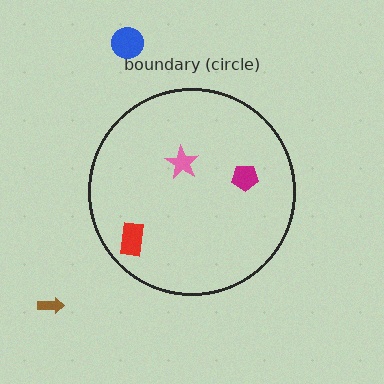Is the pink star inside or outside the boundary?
Inside.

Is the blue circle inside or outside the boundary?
Outside.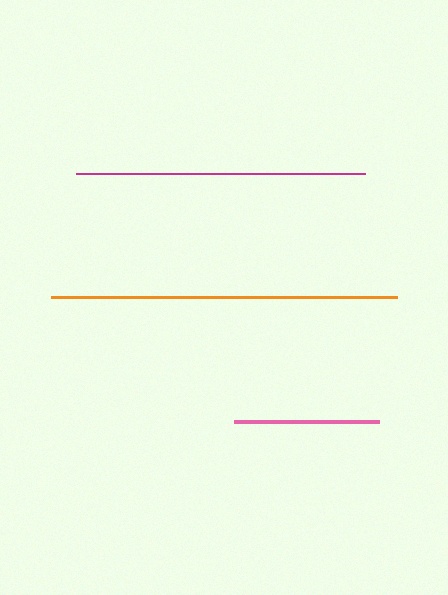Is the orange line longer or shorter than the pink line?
The orange line is longer than the pink line.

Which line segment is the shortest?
The pink line is the shortest at approximately 144 pixels.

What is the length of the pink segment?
The pink segment is approximately 144 pixels long.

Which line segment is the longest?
The orange line is the longest at approximately 346 pixels.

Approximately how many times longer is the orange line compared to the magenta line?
The orange line is approximately 1.2 times the length of the magenta line.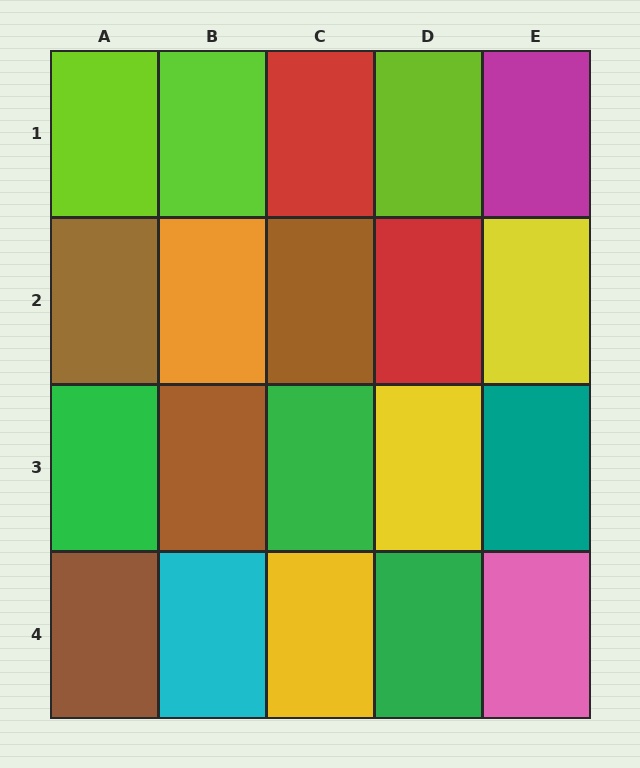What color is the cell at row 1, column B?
Lime.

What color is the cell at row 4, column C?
Yellow.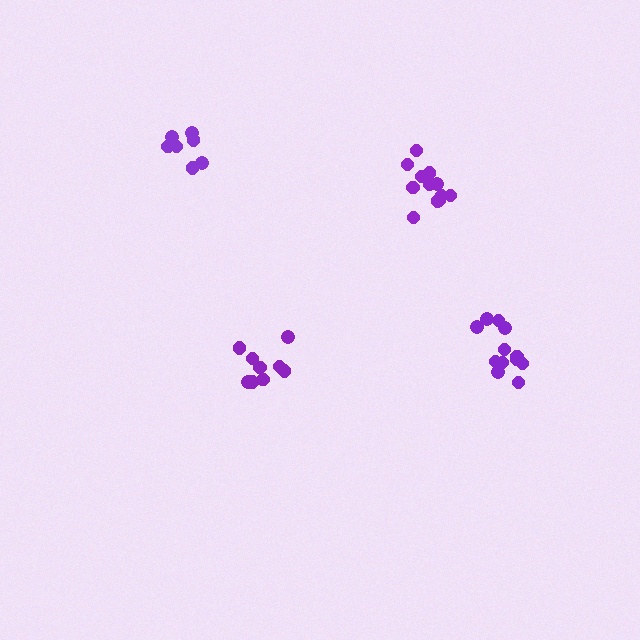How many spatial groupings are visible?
There are 4 spatial groupings.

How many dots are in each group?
Group 1: 12 dots, Group 2: 9 dots, Group 3: 7 dots, Group 4: 12 dots (40 total).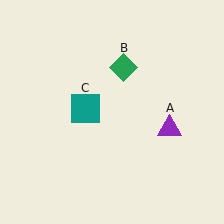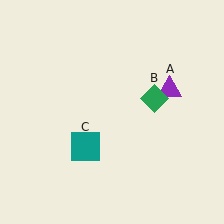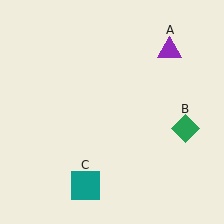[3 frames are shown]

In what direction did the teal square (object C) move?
The teal square (object C) moved down.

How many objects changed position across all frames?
3 objects changed position: purple triangle (object A), green diamond (object B), teal square (object C).